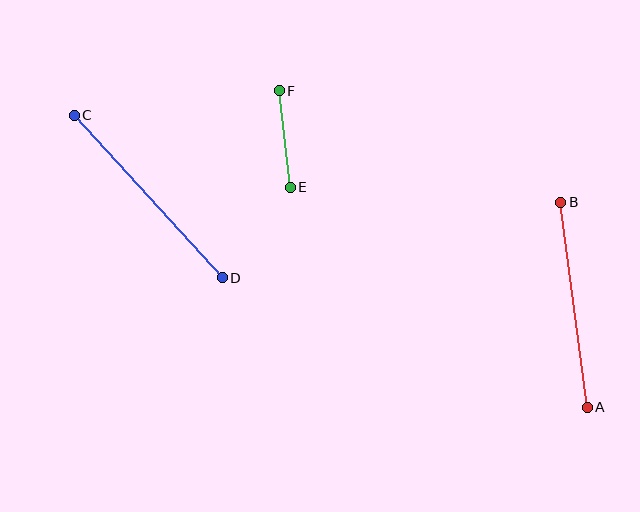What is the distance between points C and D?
The distance is approximately 220 pixels.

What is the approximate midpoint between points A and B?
The midpoint is at approximately (574, 305) pixels.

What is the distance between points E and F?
The distance is approximately 97 pixels.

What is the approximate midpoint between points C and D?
The midpoint is at approximately (148, 197) pixels.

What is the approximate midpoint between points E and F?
The midpoint is at approximately (285, 139) pixels.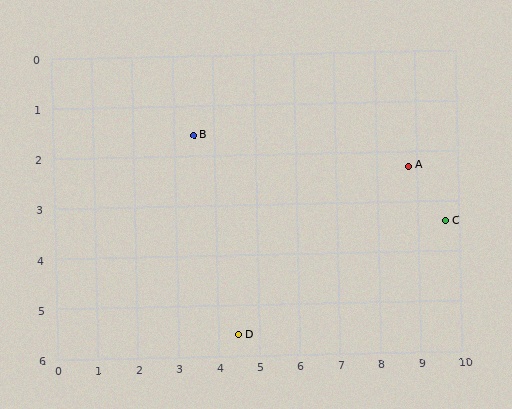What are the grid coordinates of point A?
Point A is at approximately (8.8, 2.3).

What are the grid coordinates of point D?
Point D is at approximately (4.5, 5.6).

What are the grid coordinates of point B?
Point B is at approximately (3.5, 1.6).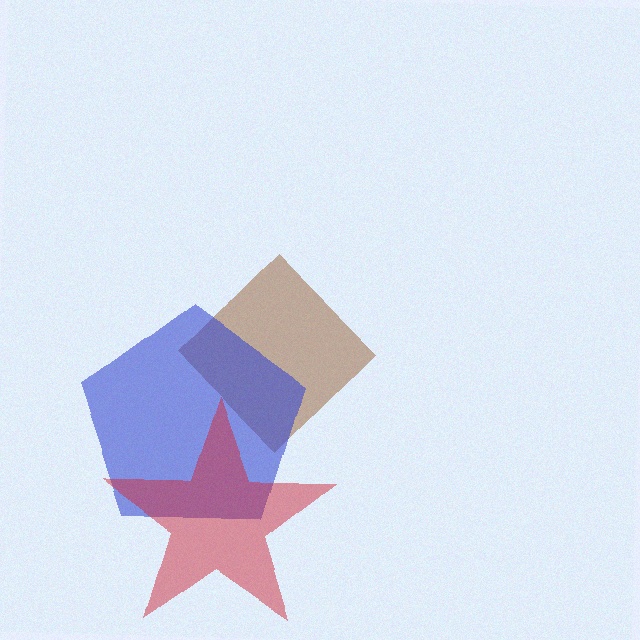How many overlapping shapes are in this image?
There are 3 overlapping shapes in the image.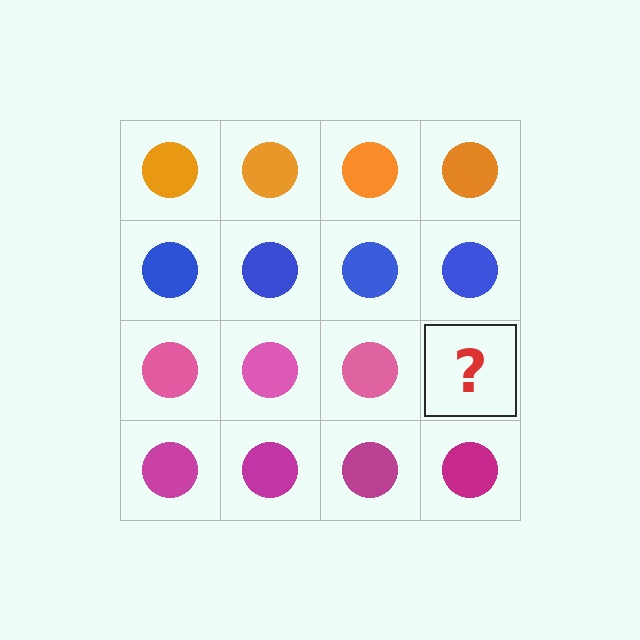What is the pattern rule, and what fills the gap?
The rule is that each row has a consistent color. The gap should be filled with a pink circle.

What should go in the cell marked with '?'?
The missing cell should contain a pink circle.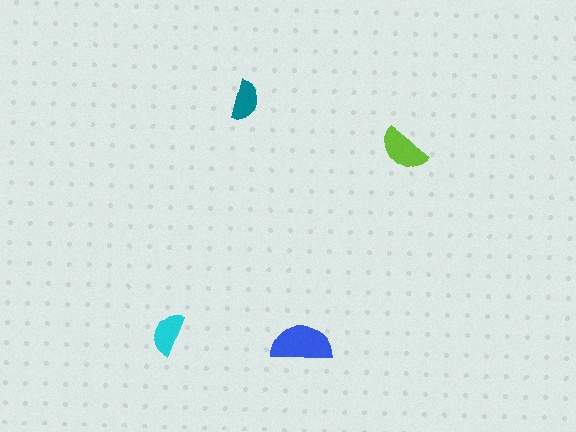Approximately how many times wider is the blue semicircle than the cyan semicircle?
About 1.5 times wider.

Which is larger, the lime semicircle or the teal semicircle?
The lime one.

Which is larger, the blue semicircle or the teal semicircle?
The blue one.